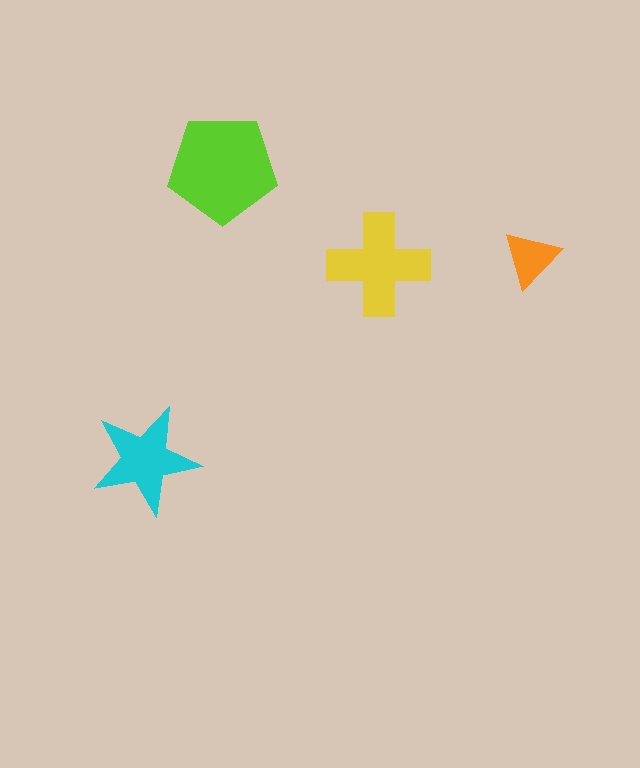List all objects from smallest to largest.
The orange triangle, the cyan star, the yellow cross, the lime pentagon.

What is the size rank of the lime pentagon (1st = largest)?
1st.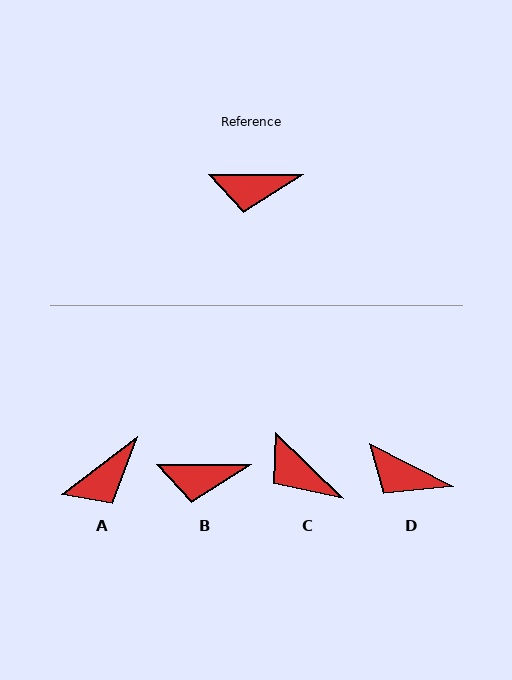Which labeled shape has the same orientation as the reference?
B.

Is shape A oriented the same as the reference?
No, it is off by about 37 degrees.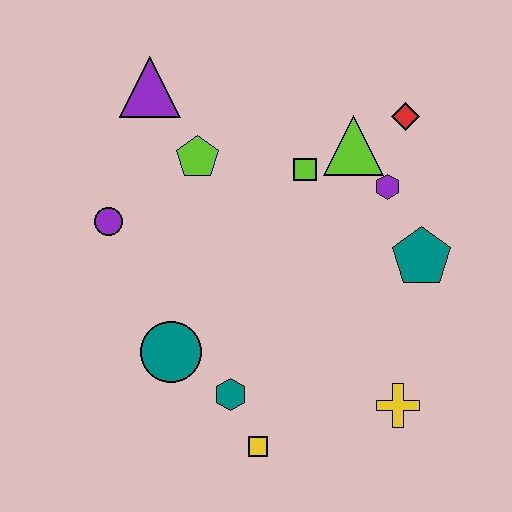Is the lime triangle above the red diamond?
No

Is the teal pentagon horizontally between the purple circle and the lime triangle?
No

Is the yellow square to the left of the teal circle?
No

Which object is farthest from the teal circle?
The red diamond is farthest from the teal circle.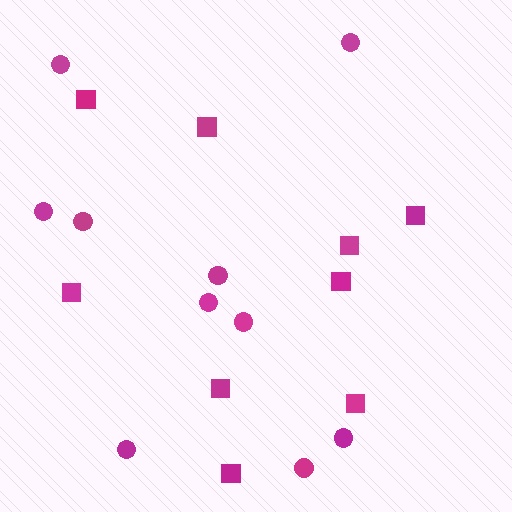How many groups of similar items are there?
There are 2 groups: one group of squares (9) and one group of circles (10).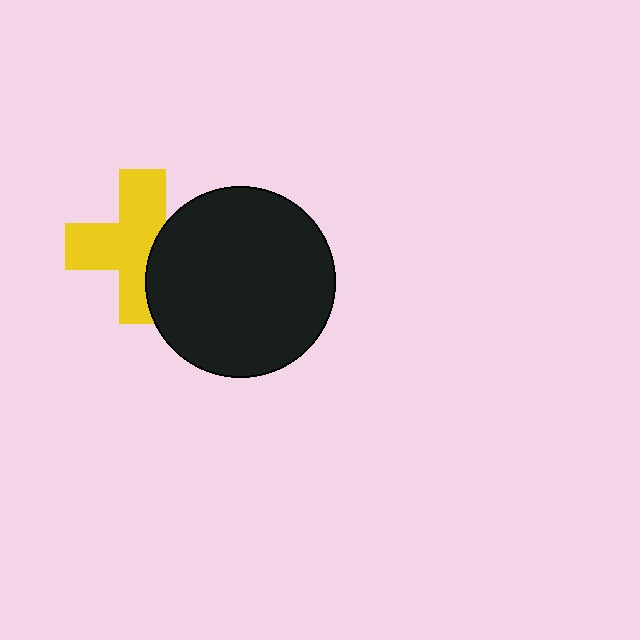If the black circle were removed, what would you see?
You would see the complete yellow cross.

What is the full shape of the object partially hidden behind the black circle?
The partially hidden object is a yellow cross.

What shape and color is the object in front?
The object in front is a black circle.